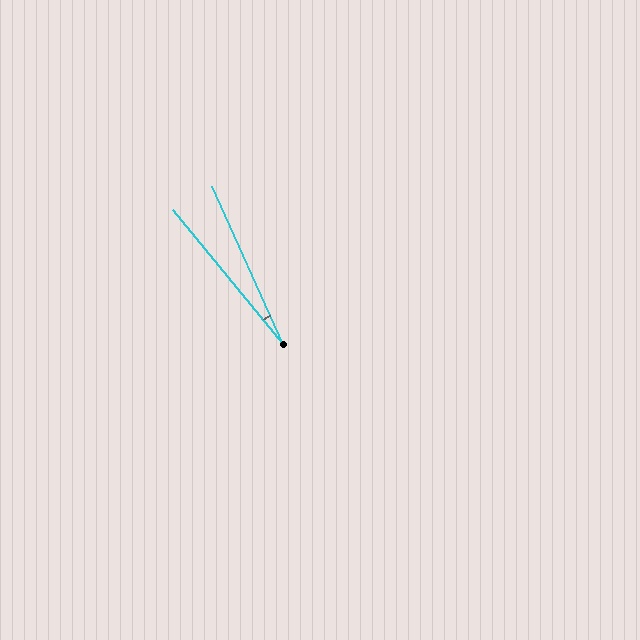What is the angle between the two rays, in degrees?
Approximately 15 degrees.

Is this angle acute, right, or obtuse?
It is acute.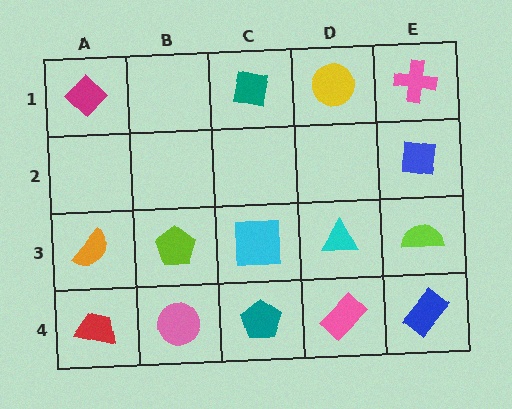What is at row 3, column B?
A lime pentagon.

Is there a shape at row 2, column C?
No, that cell is empty.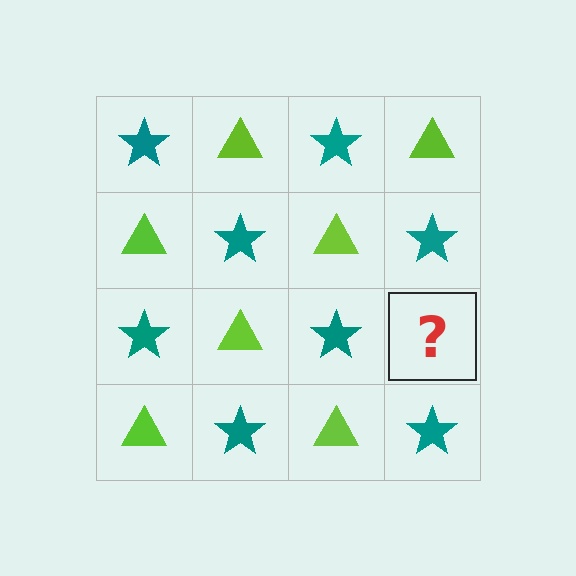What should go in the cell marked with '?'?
The missing cell should contain a lime triangle.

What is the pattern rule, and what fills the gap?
The rule is that it alternates teal star and lime triangle in a checkerboard pattern. The gap should be filled with a lime triangle.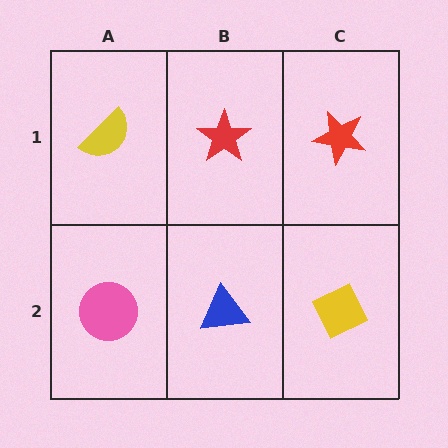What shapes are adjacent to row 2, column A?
A yellow semicircle (row 1, column A), a blue triangle (row 2, column B).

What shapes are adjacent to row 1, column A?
A pink circle (row 2, column A), a red star (row 1, column B).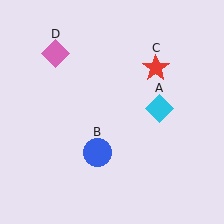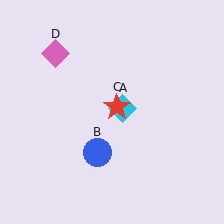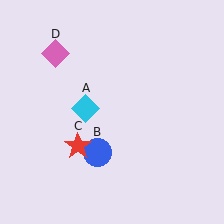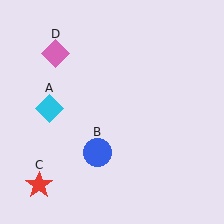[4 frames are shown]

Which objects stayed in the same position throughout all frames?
Blue circle (object B) and pink diamond (object D) remained stationary.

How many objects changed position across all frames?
2 objects changed position: cyan diamond (object A), red star (object C).